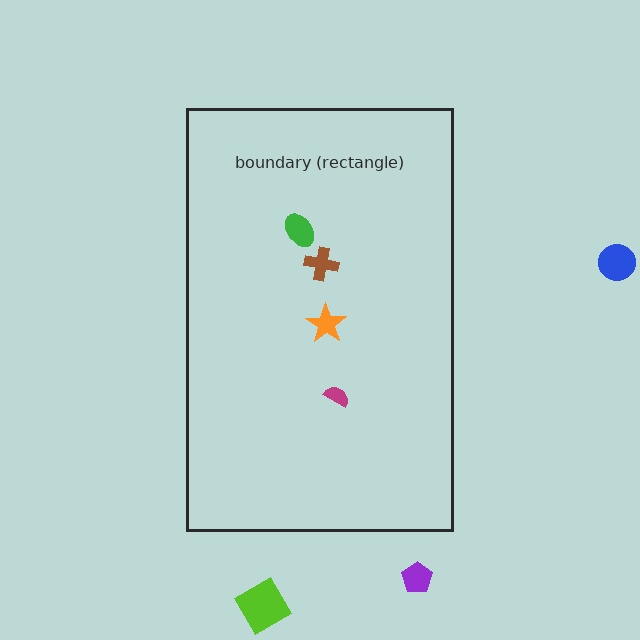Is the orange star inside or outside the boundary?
Inside.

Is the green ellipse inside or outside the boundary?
Inside.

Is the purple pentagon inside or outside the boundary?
Outside.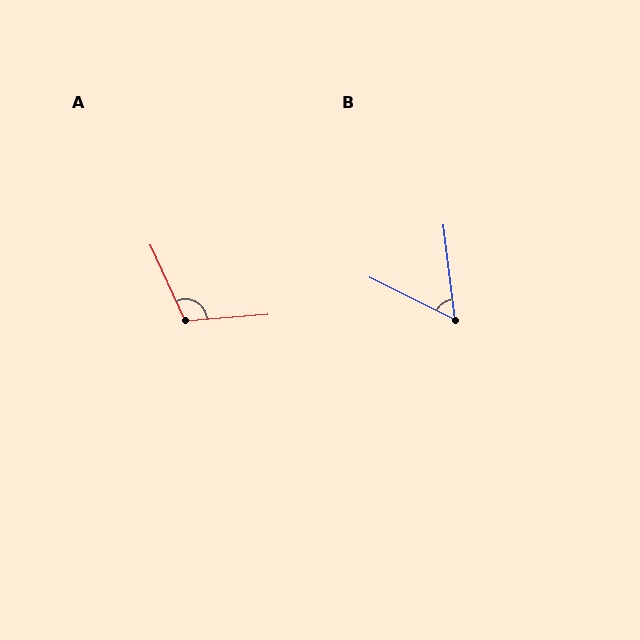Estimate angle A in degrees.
Approximately 110 degrees.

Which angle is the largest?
A, at approximately 110 degrees.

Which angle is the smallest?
B, at approximately 57 degrees.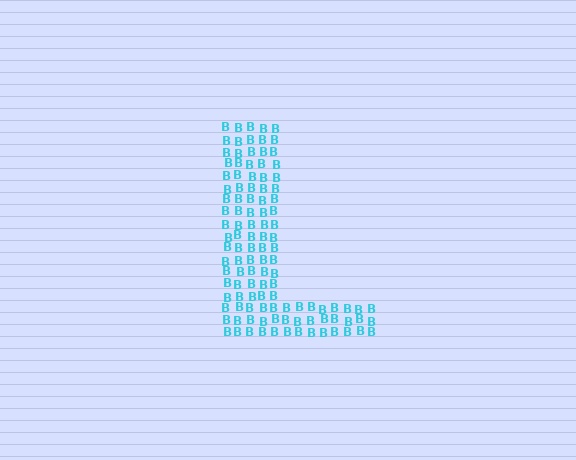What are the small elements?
The small elements are letter B's.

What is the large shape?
The large shape is the letter L.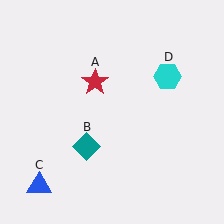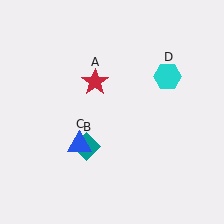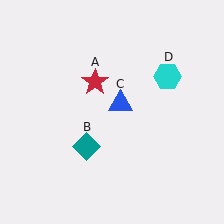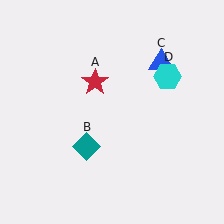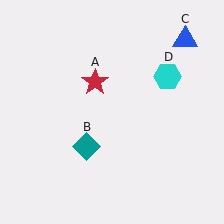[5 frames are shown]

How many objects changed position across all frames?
1 object changed position: blue triangle (object C).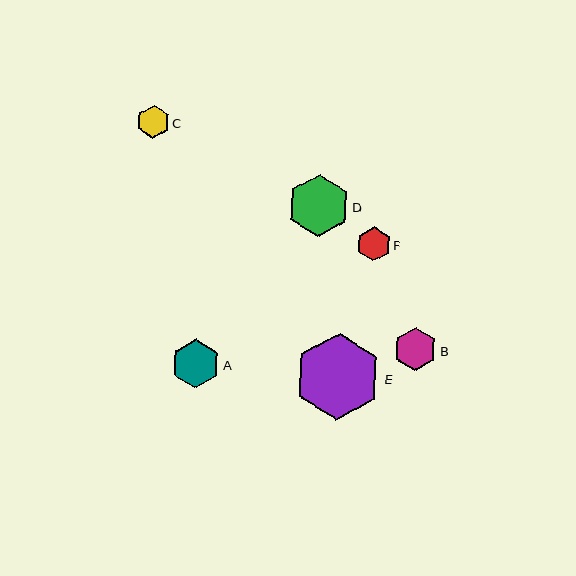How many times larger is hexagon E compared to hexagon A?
Hexagon E is approximately 1.8 times the size of hexagon A.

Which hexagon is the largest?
Hexagon E is the largest with a size of approximately 87 pixels.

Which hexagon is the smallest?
Hexagon C is the smallest with a size of approximately 33 pixels.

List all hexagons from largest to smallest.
From largest to smallest: E, D, A, B, F, C.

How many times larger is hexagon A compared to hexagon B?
Hexagon A is approximately 1.1 times the size of hexagon B.